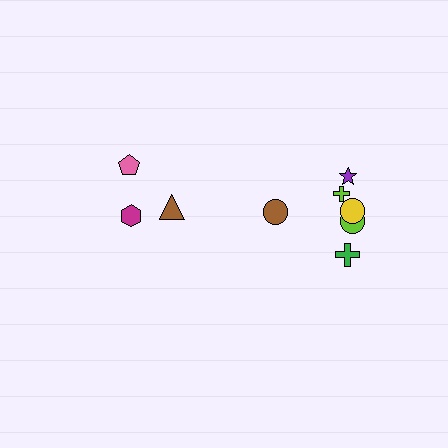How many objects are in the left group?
There are 3 objects.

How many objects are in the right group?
There are 6 objects.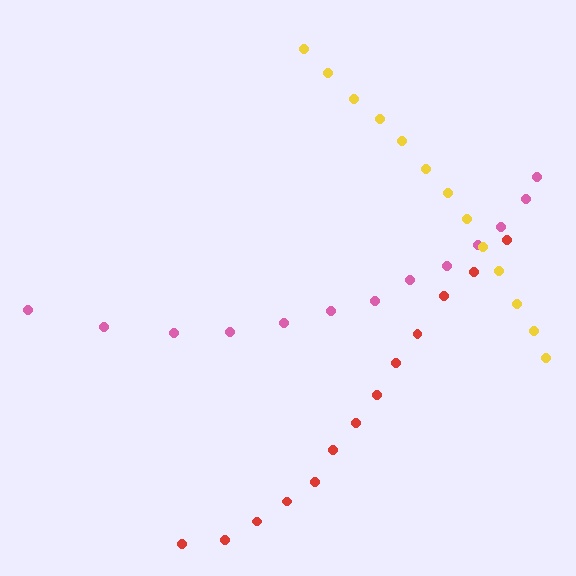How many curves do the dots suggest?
There are 3 distinct paths.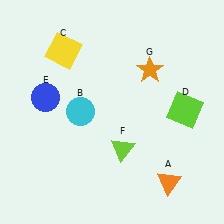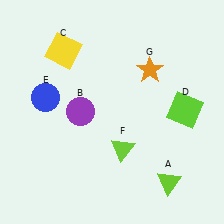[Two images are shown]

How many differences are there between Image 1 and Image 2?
There are 2 differences between the two images.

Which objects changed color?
A changed from orange to lime. B changed from cyan to purple.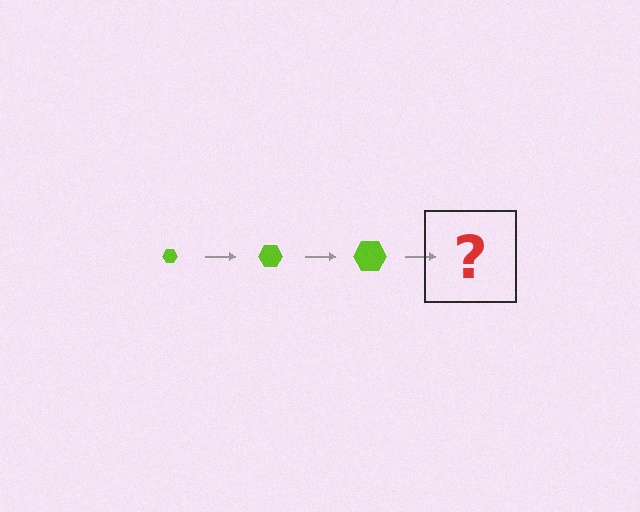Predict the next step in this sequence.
The next step is a lime hexagon, larger than the previous one.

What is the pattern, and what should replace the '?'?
The pattern is that the hexagon gets progressively larger each step. The '?' should be a lime hexagon, larger than the previous one.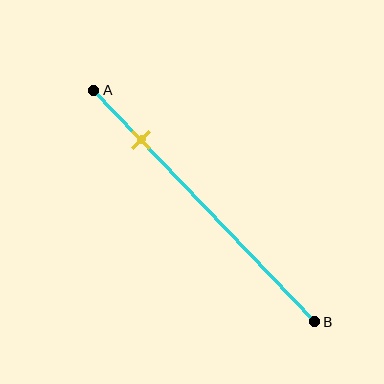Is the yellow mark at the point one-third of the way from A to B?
No, the mark is at about 20% from A, not at the 33% one-third point.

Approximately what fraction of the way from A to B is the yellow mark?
The yellow mark is approximately 20% of the way from A to B.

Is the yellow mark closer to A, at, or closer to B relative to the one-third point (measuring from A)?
The yellow mark is closer to point A than the one-third point of segment AB.